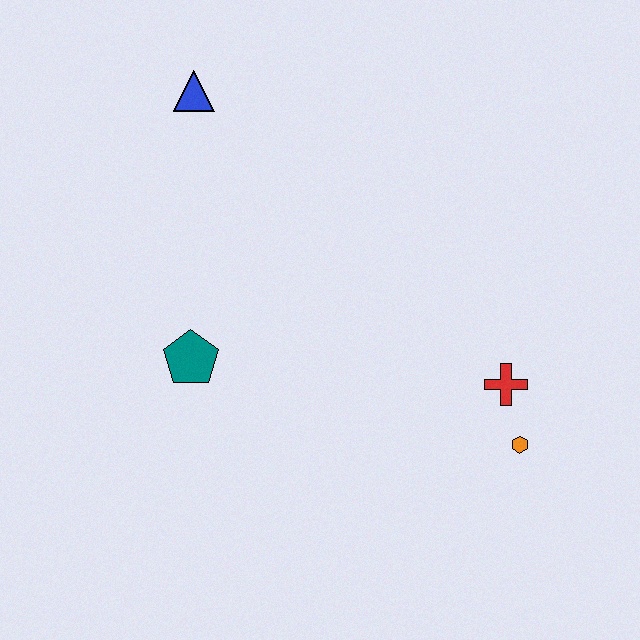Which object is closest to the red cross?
The orange hexagon is closest to the red cross.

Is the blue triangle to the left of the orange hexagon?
Yes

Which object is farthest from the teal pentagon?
The orange hexagon is farthest from the teal pentagon.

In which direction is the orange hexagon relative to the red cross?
The orange hexagon is below the red cross.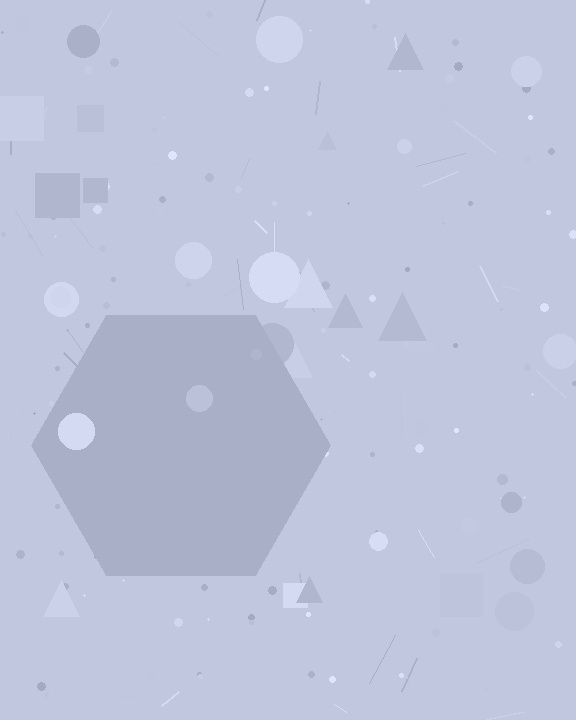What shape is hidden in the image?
A hexagon is hidden in the image.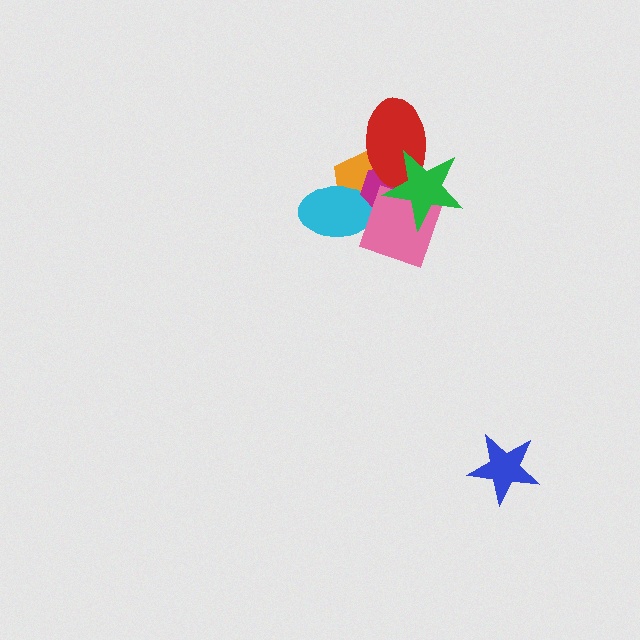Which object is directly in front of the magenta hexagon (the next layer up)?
The pink diamond is directly in front of the magenta hexagon.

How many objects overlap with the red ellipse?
3 objects overlap with the red ellipse.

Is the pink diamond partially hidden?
Yes, it is partially covered by another shape.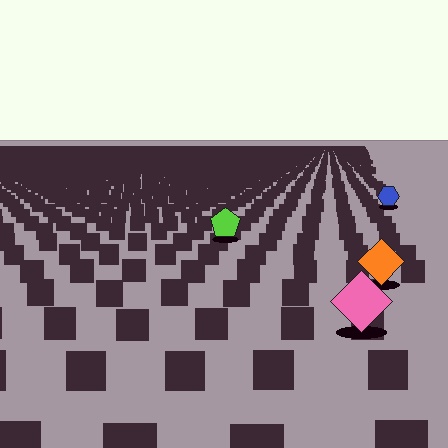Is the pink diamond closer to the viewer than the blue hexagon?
Yes. The pink diamond is closer — you can tell from the texture gradient: the ground texture is coarser near it.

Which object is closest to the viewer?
The pink diamond is closest. The texture marks near it are larger and more spread out.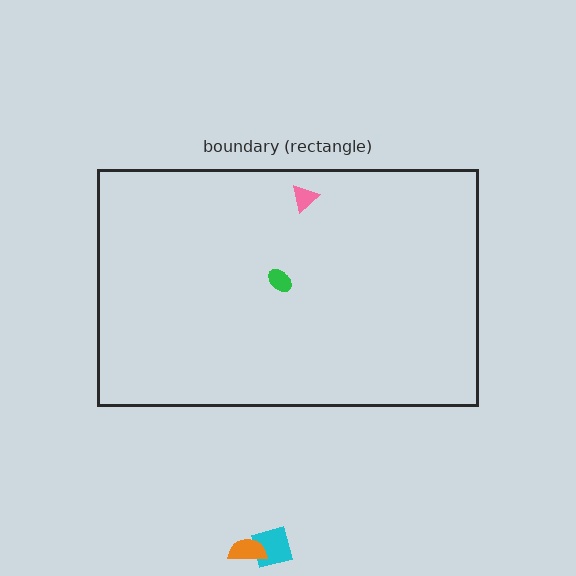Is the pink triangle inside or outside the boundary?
Inside.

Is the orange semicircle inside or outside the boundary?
Outside.